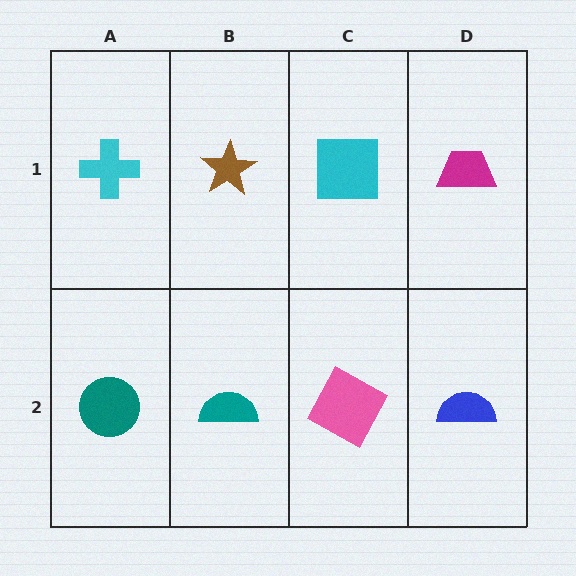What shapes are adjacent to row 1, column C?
A pink square (row 2, column C), a brown star (row 1, column B), a magenta trapezoid (row 1, column D).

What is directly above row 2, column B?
A brown star.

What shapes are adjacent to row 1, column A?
A teal circle (row 2, column A), a brown star (row 1, column B).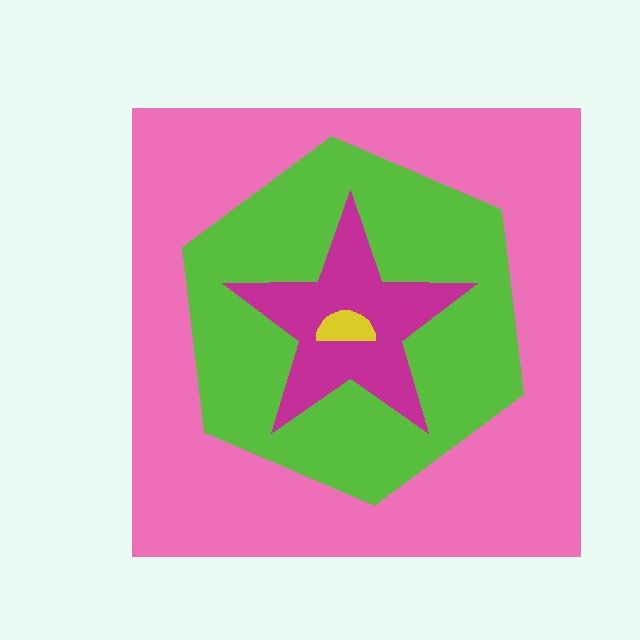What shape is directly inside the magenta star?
The yellow semicircle.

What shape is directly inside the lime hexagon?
The magenta star.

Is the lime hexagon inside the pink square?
Yes.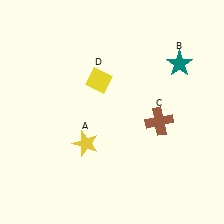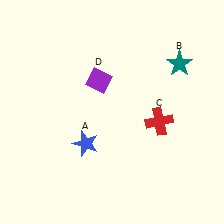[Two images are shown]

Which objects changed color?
A changed from yellow to blue. C changed from brown to red. D changed from yellow to purple.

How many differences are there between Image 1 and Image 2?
There are 3 differences between the two images.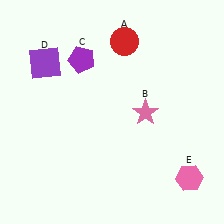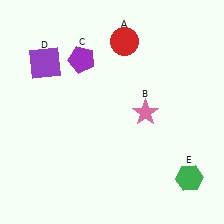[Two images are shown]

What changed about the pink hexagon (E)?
In Image 1, E is pink. In Image 2, it changed to green.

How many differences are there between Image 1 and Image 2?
There is 1 difference between the two images.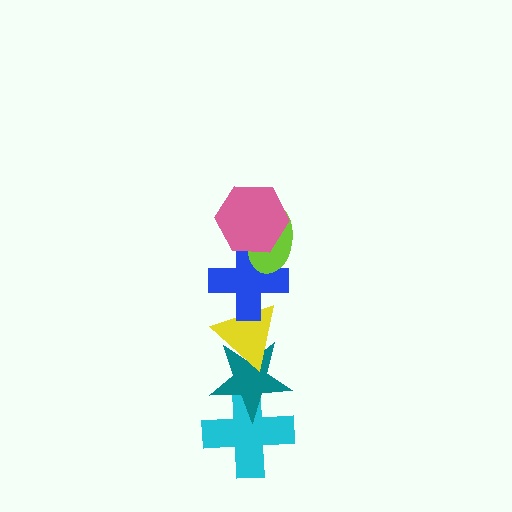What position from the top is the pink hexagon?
The pink hexagon is 1st from the top.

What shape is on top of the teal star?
The yellow triangle is on top of the teal star.